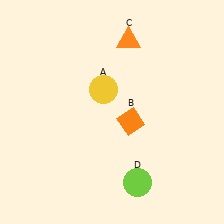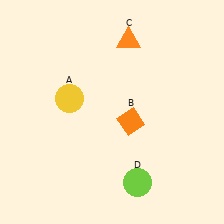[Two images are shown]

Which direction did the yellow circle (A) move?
The yellow circle (A) moved left.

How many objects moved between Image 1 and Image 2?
1 object moved between the two images.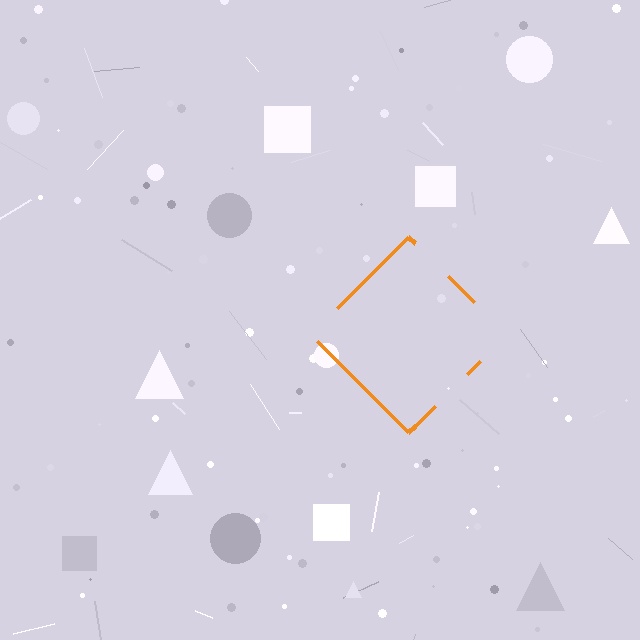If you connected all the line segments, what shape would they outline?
They would outline a diamond.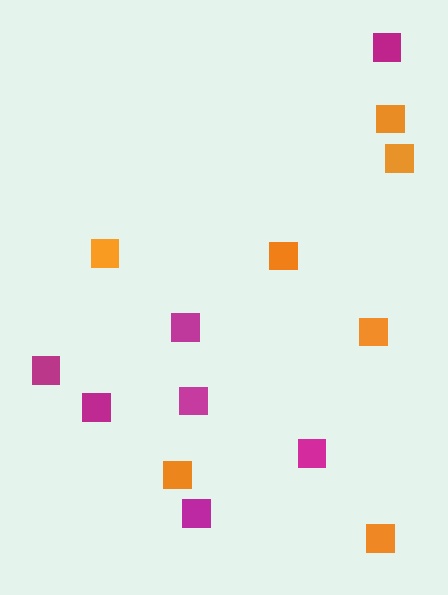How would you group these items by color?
There are 2 groups: one group of magenta squares (7) and one group of orange squares (7).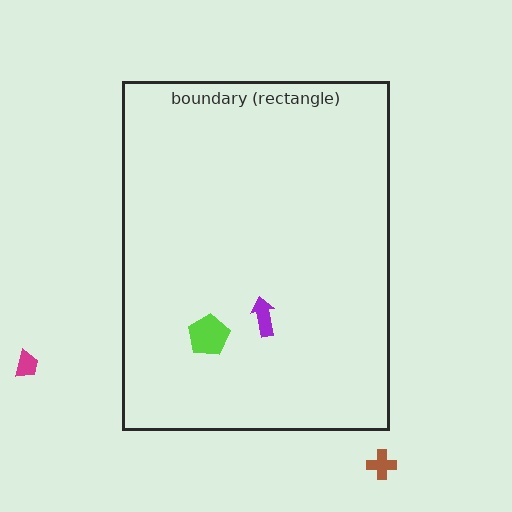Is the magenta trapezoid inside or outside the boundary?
Outside.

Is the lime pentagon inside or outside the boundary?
Inside.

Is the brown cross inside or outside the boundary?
Outside.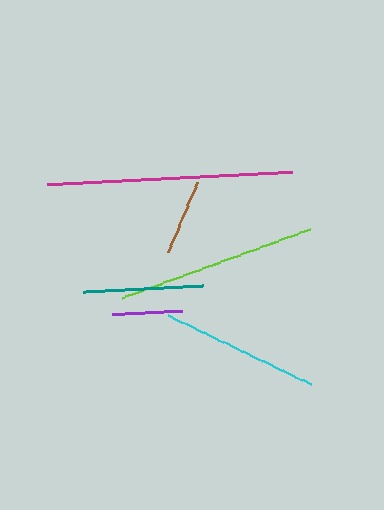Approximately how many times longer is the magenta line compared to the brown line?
The magenta line is approximately 3.2 times the length of the brown line.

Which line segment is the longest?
The magenta line is the longest at approximately 245 pixels.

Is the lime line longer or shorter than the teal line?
The lime line is longer than the teal line.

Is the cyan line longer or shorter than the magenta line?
The magenta line is longer than the cyan line.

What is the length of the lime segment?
The lime segment is approximately 200 pixels long.